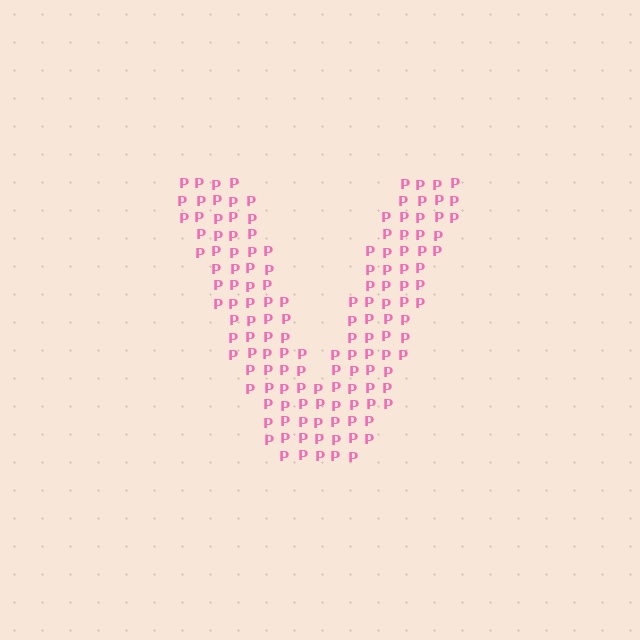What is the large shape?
The large shape is the letter V.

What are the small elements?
The small elements are letter P's.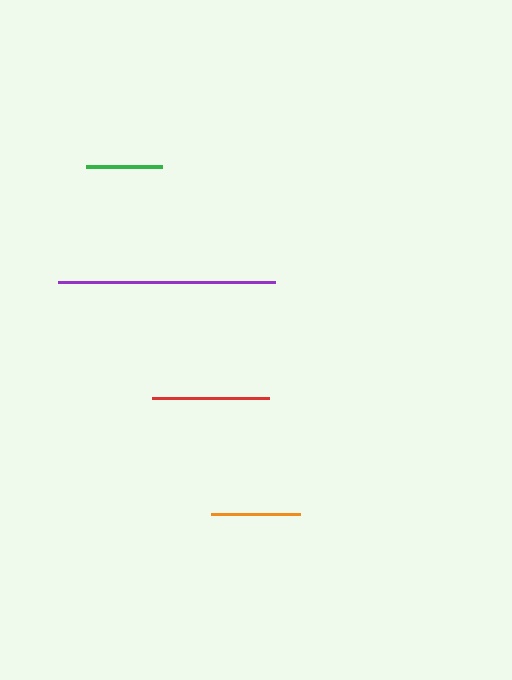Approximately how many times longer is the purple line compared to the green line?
The purple line is approximately 2.9 times the length of the green line.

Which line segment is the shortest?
The green line is the shortest at approximately 76 pixels.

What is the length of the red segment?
The red segment is approximately 118 pixels long.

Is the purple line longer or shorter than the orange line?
The purple line is longer than the orange line.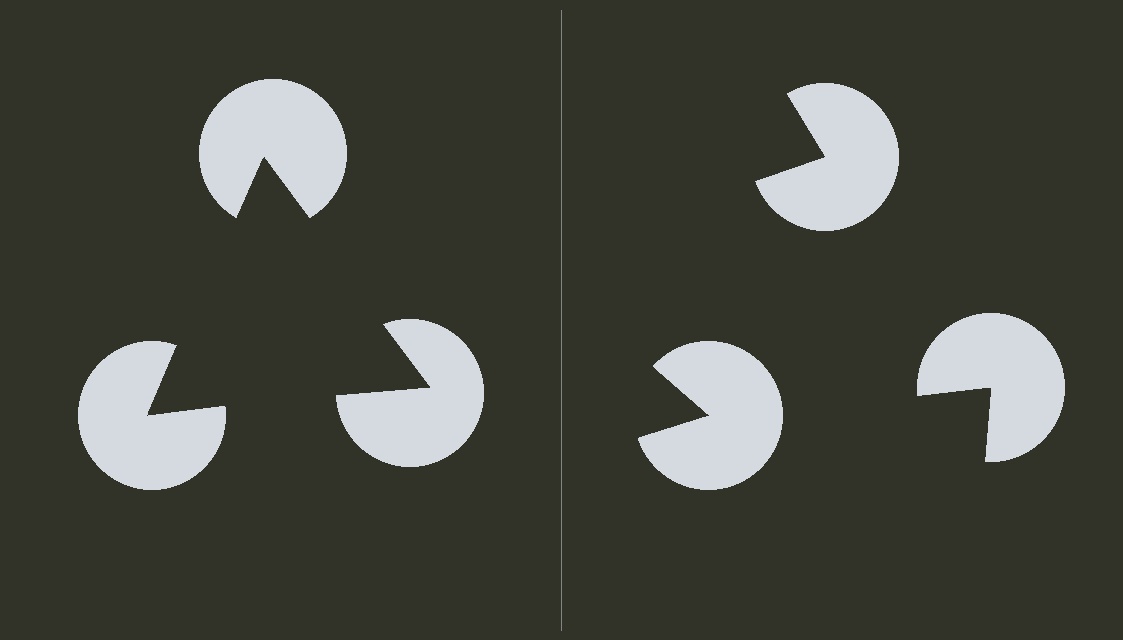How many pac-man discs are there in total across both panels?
6 — 3 on each side.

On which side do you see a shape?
An illusory triangle appears on the left side. On the right side the wedge cuts are rotated, so no coherent shape forms.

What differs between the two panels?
The pac-man discs are positioned identically on both sides; only the wedge orientations differ. On the left they align to a triangle; on the right they are misaligned.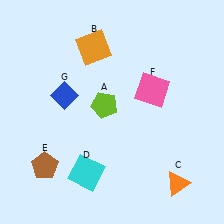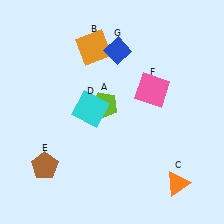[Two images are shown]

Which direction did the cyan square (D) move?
The cyan square (D) moved up.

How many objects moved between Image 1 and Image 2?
2 objects moved between the two images.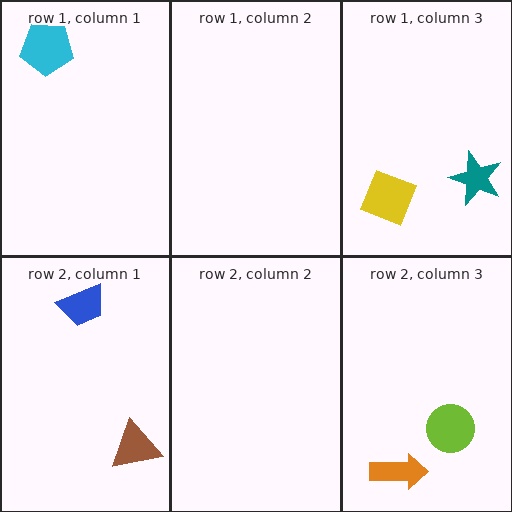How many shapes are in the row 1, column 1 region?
1.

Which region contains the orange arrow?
The row 2, column 3 region.